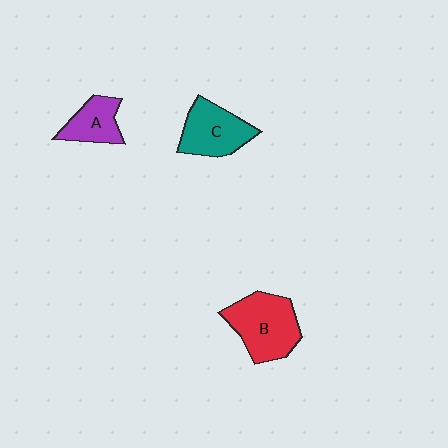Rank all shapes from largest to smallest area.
From largest to smallest: B (red), C (teal), A (purple).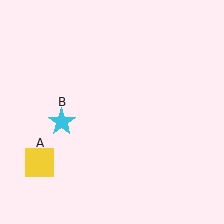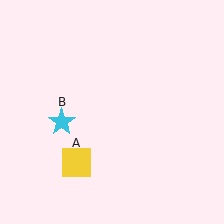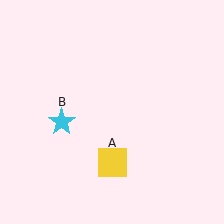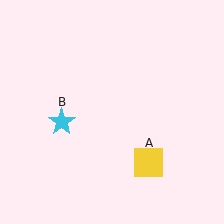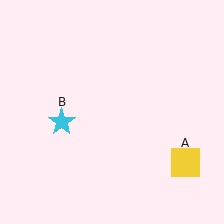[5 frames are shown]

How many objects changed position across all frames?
1 object changed position: yellow square (object A).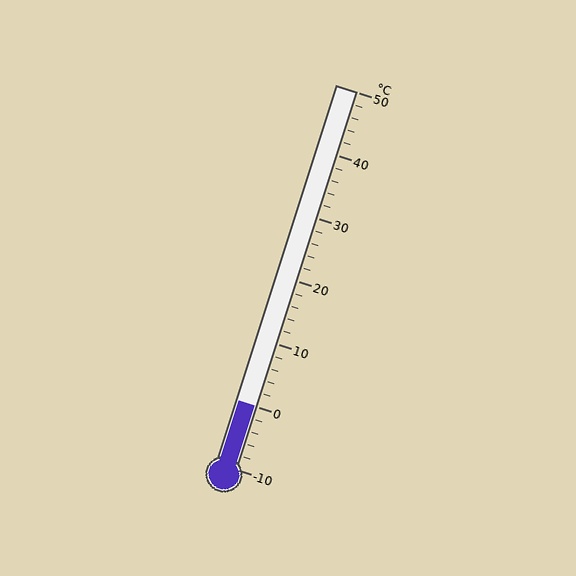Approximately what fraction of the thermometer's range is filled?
The thermometer is filled to approximately 15% of its range.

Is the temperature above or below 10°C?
The temperature is below 10°C.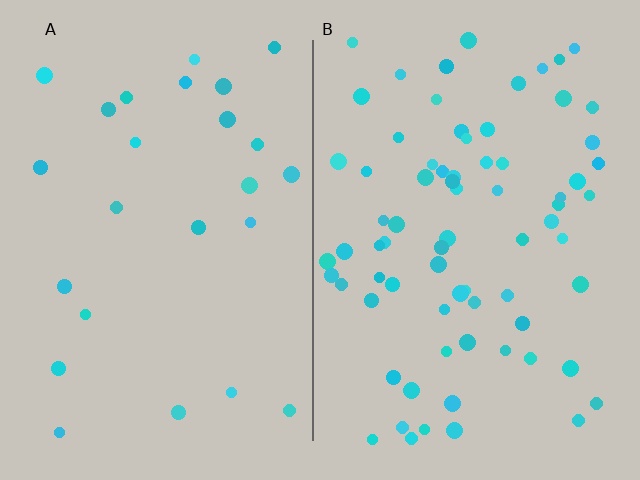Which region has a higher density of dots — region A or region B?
B (the right).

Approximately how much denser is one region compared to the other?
Approximately 3.0× — region B over region A.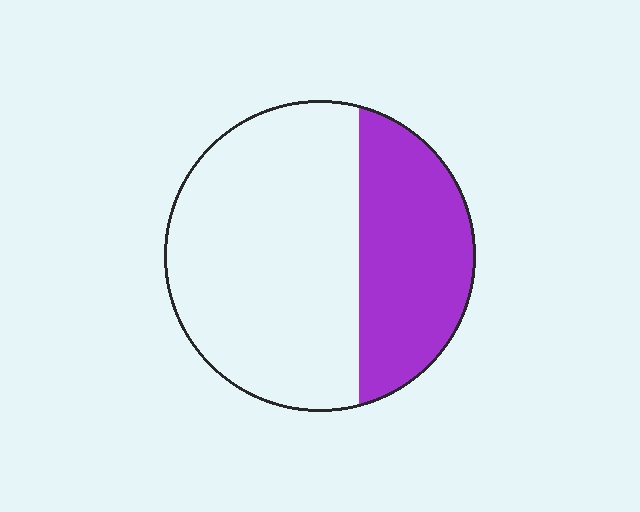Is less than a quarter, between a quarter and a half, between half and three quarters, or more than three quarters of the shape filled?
Between a quarter and a half.